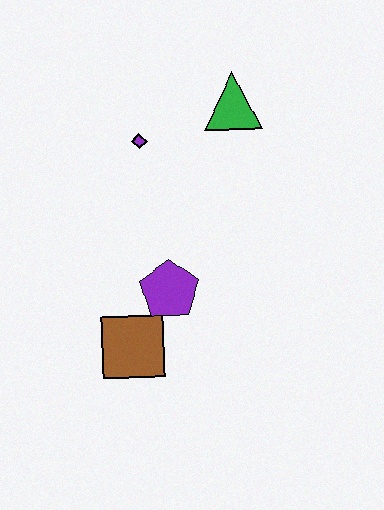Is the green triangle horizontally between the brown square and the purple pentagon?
No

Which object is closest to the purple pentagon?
The brown square is closest to the purple pentagon.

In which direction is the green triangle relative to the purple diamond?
The green triangle is to the right of the purple diamond.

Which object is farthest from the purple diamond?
The brown square is farthest from the purple diamond.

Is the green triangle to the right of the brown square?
Yes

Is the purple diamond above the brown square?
Yes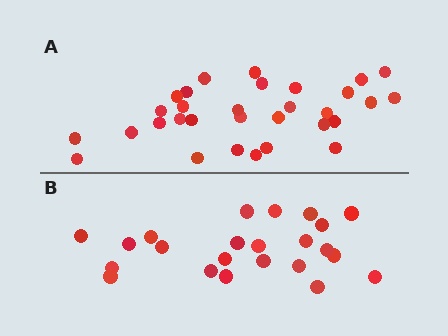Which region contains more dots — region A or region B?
Region A (the top region) has more dots.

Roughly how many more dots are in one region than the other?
Region A has roughly 8 or so more dots than region B.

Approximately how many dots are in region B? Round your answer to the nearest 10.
About 20 dots. (The exact count is 23, which rounds to 20.)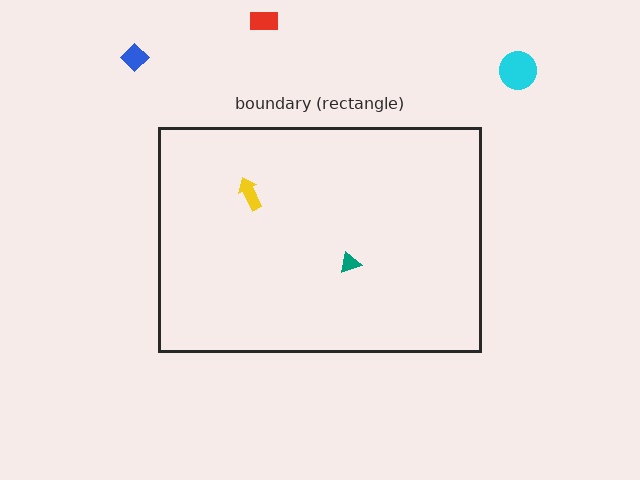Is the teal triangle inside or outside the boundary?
Inside.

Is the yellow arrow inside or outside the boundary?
Inside.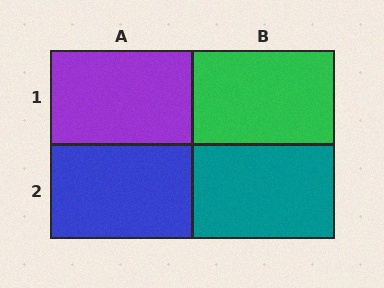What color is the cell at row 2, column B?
Teal.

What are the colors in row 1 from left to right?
Purple, green.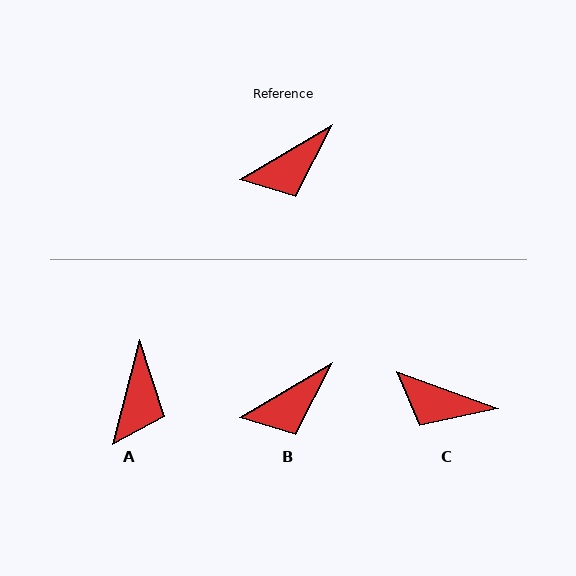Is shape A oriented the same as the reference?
No, it is off by about 45 degrees.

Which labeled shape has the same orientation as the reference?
B.